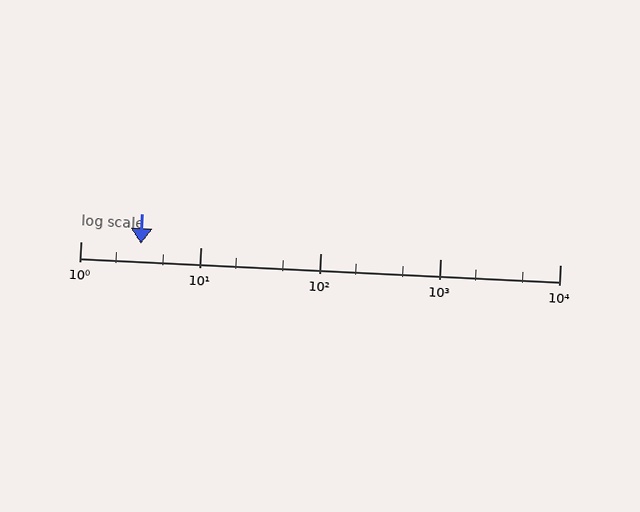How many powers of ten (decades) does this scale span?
The scale spans 4 decades, from 1 to 10000.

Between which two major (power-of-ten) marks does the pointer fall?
The pointer is between 1 and 10.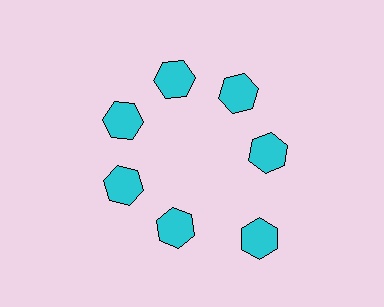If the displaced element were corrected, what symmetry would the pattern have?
It would have 7-fold rotational symmetry — the pattern would map onto itself every 51 degrees.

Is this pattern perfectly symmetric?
No. The 7 cyan hexagons are arranged in a ring, but one element near the 5 o'clock position is pushed outward from the center, breaking the 7-fold rotational symmetry.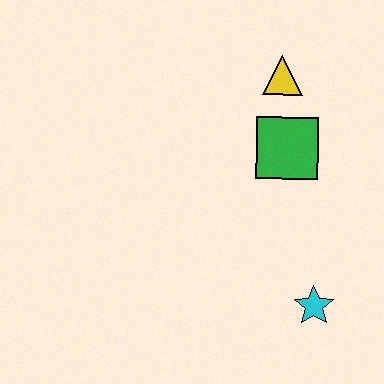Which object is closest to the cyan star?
The green square is closest to the cyan star.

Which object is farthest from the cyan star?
The yellow triangle is farthest from the cyan star.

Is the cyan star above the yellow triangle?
No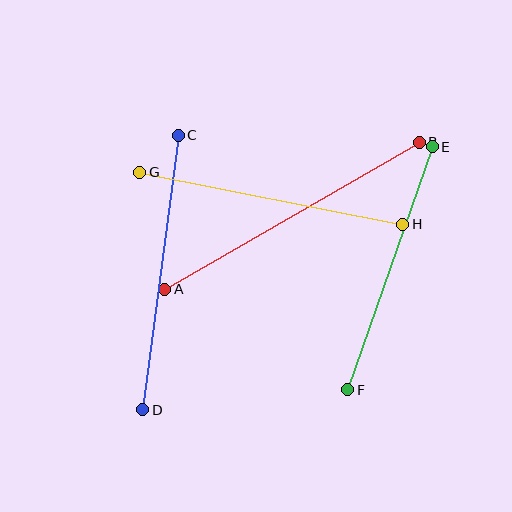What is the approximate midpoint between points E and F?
The midpoint is at approximately (390, 268) pixels.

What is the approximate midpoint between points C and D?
The midpoint is at approximately (160, 273) pixels.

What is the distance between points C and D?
The distance is approximately 277 pixels.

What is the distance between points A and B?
The distance is approximately 294 pixels.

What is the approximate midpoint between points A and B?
The midpoint is at approximately (292, 216) pixels.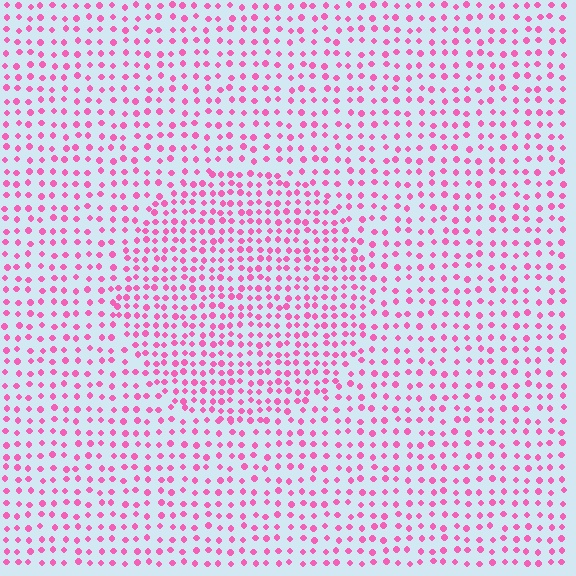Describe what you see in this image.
The image contains small pink elements arranged at two different densities. A circle-shaped region is visible where the elements are more densely packed than the surrounding area.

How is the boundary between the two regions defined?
The boundary is defined by a change in element density (approximately 1.6x ratio). All elements are the same color, size, and shape.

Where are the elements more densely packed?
The elements are more densely packed inside the circle boundary.